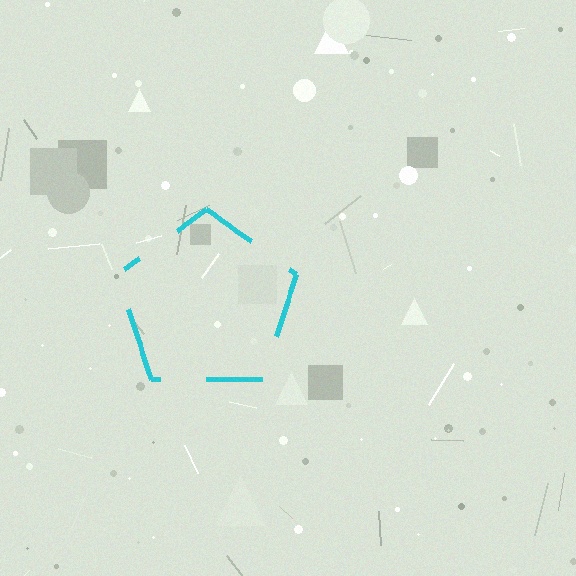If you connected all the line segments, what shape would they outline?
They would outline a pentagon.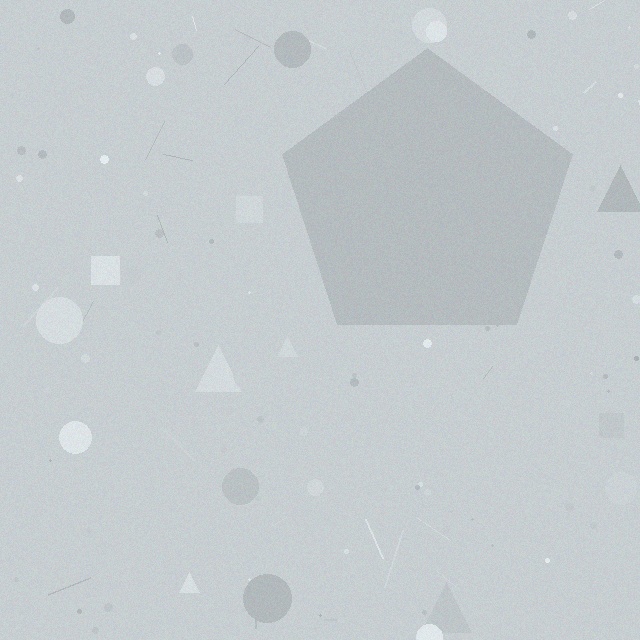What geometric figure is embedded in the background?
A pentagon is embedded in the background.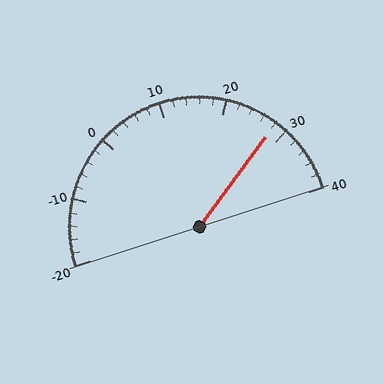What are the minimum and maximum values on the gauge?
The gauge ranges from -20 to 40.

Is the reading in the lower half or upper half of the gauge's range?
The reading is in the upper half of the range (-20 to 40).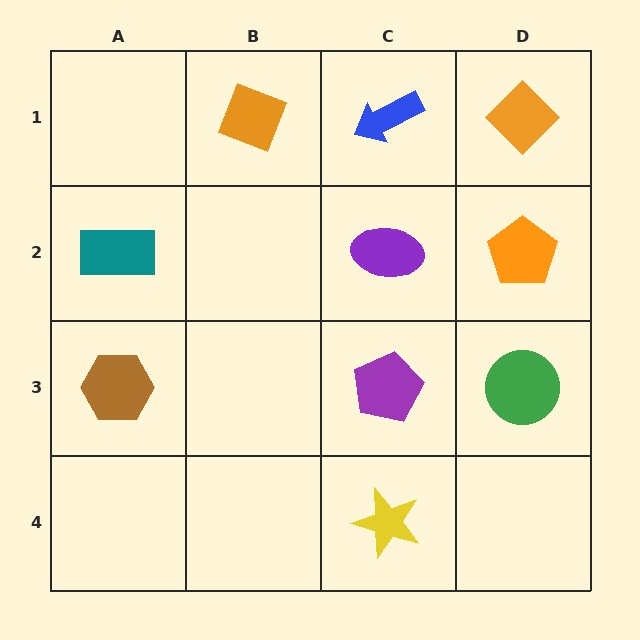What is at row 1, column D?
An orange diamond.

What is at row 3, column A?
A brown hexagon.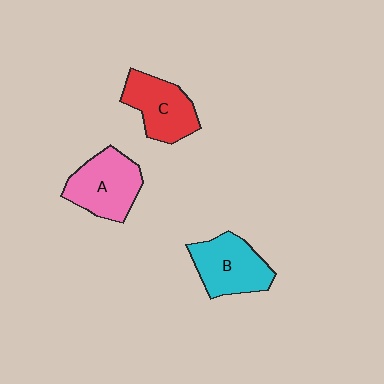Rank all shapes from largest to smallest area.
From largest to smallest: A (pink), B (cyan), C (red).